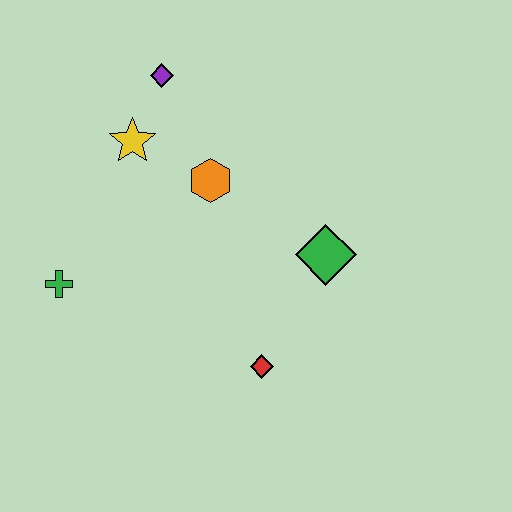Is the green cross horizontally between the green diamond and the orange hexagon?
No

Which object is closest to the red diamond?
The green diamond is closest to the red diamond.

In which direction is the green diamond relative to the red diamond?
The green diamond is above the red diamond.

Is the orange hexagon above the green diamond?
Yes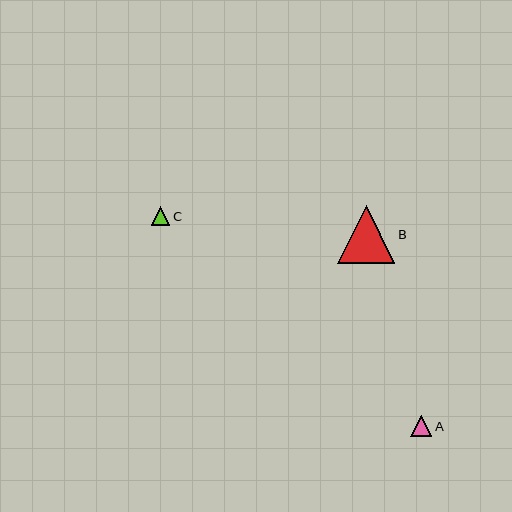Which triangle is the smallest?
Triangle C is the smallest with a size of approximately 19 pixels.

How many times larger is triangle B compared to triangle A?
Triangle B is approximately 2.7 times the size of triangle A.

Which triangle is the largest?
Triangle B is the largest with a size of approximately 57 pixels.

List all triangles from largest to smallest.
From largest to smallest: B, A, C.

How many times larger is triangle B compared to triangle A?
Triangle B is approximately 2.7 times the size of triangle A.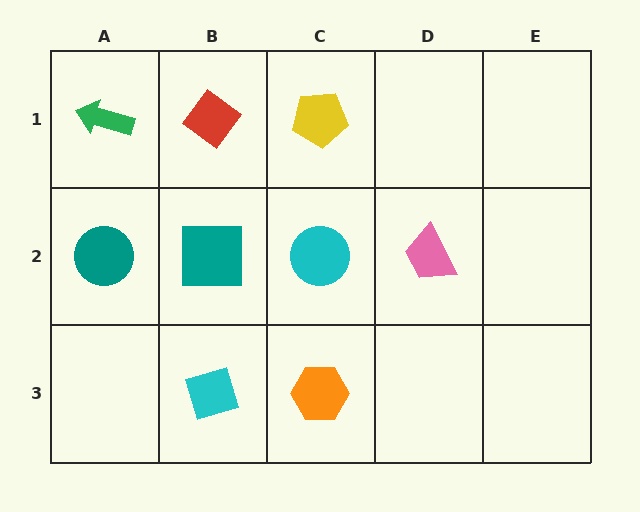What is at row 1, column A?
A green arrow.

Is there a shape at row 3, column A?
No, that cell is empty.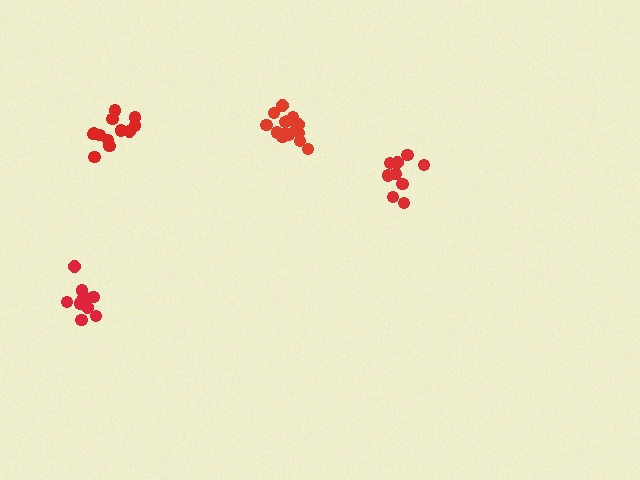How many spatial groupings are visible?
There are 4 spatial groupings.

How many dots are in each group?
Group 1: 10 dots, Group 2: 15 dots, Group 3: 12 dots, Group 4: 9 dots (46 total).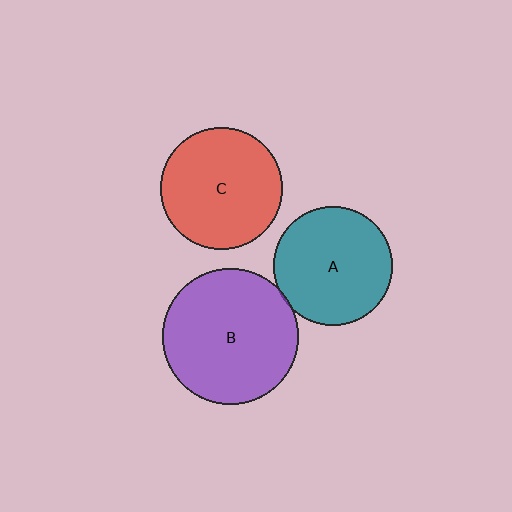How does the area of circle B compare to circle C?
Approximately 1.2 times.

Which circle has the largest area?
Circle B (purple).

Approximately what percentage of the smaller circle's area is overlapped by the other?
Approximately 5%.